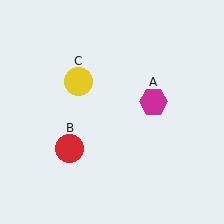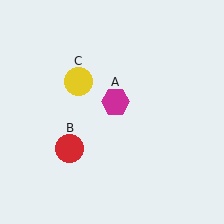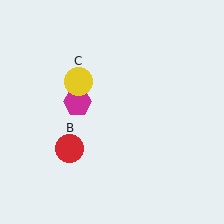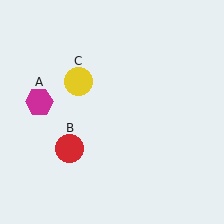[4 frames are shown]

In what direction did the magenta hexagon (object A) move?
The magenta hexagon (object A) moved left.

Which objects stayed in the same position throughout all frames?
Red circle (object B) and yellow circle (object C) remained stationary.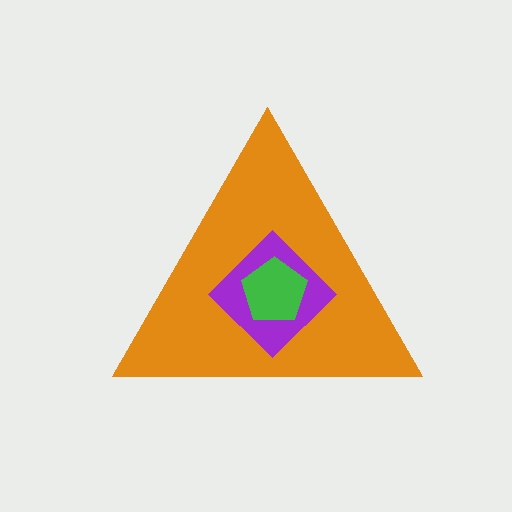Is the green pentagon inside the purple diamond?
Yes.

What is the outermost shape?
The orange triangle.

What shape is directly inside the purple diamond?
The green pentagon.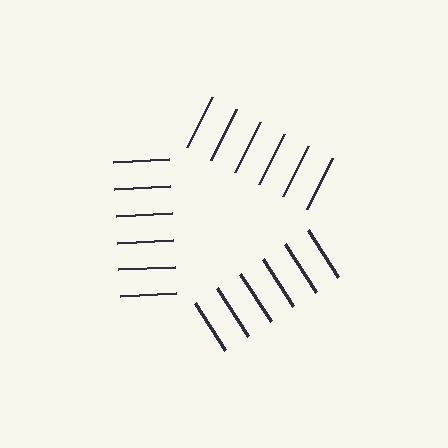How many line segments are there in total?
18 — 6 along each of the 3 edges.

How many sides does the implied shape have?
3 sides — the line-ends trace a triangle.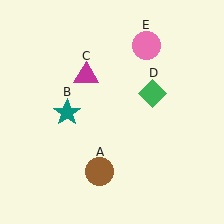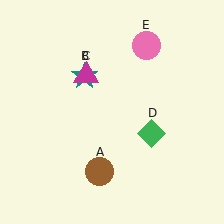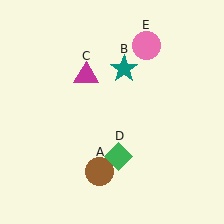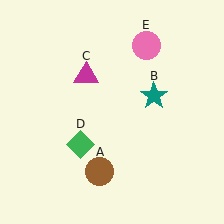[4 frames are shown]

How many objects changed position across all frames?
2 objects changed position: teal star (object B), green diamond (object D).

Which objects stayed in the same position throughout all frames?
Brown circle (object A) and magenta triangle (object C) and pink circle (object E) remained stationary.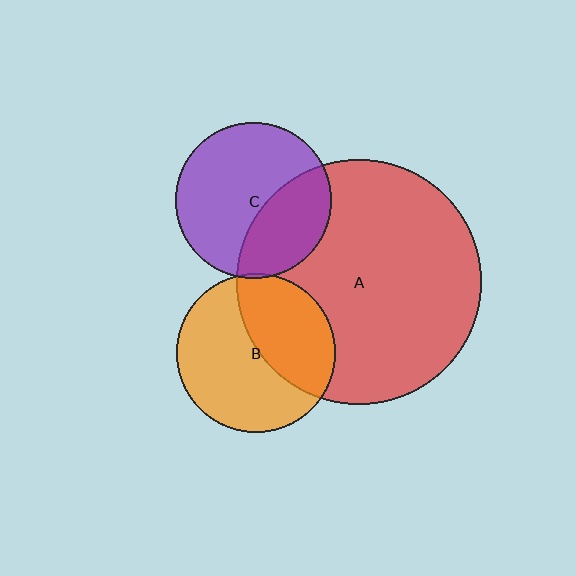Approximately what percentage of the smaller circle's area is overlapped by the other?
Approximately 40%.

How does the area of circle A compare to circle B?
Approximately 2.4 times.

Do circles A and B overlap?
Yes.